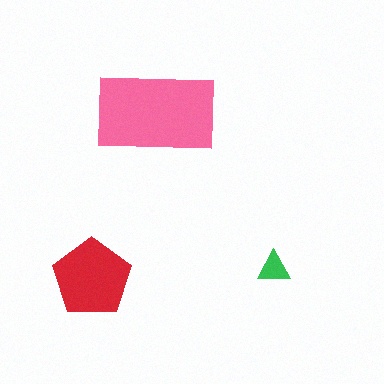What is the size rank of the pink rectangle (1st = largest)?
1st.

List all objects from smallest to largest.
The green triangle, the red pentagon, the pink rectangle.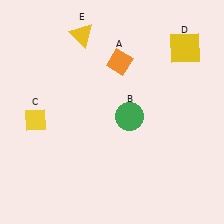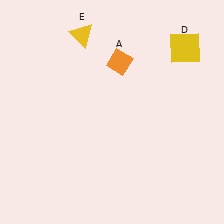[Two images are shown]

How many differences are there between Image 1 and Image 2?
There are 2 differences between the two images.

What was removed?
The green circle (B), the yellow diamond (C) were removed in Image 2.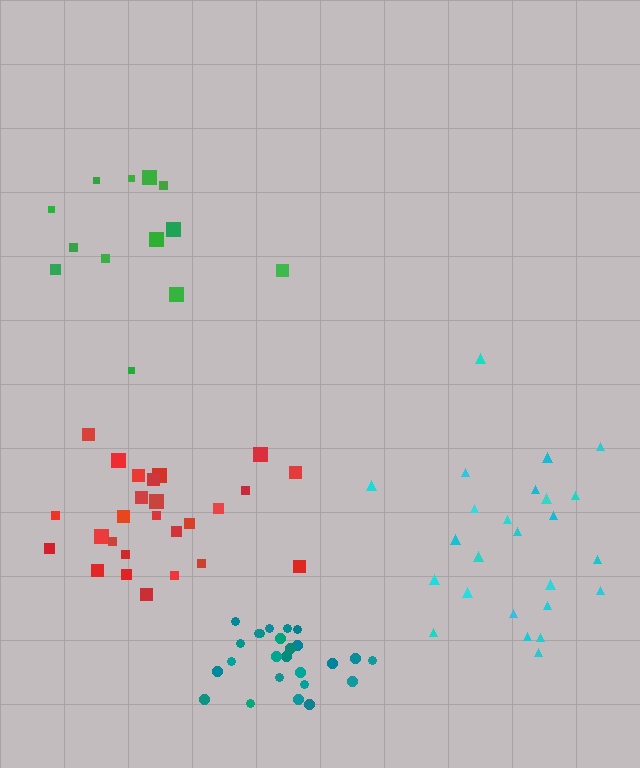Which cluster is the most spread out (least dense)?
Green.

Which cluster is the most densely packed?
Teal.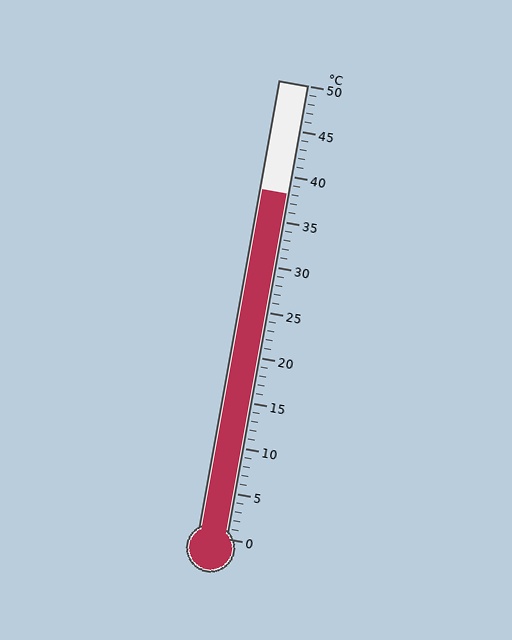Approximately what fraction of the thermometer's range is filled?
The thermometer is filled to approximately 75% of its range.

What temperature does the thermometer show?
The thermometer shows approximately 38°C.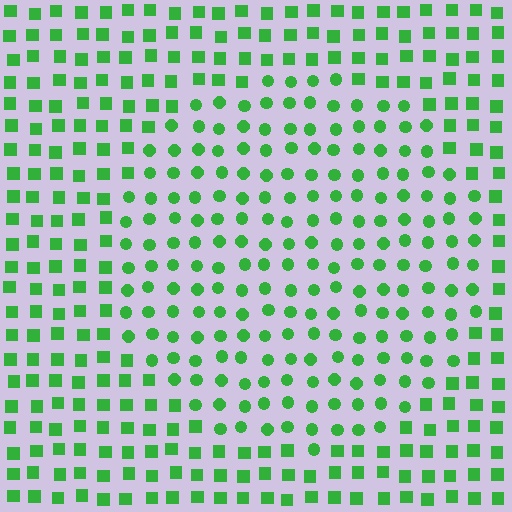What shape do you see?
I see a circle.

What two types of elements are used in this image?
The image uses circles inside the circle region and squares outside it.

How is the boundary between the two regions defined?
The boundary is defined by a change in element shape: circles inside vs. squares outside. All elements share the same color and spacing.